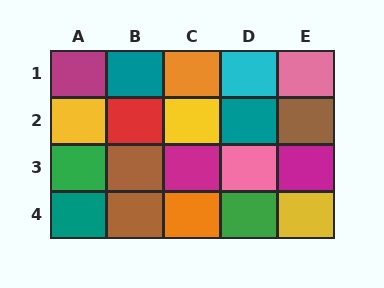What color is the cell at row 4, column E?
Yellow.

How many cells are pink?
2 cells are pink.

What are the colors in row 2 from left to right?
Yellow, red, yellow, teal, brown.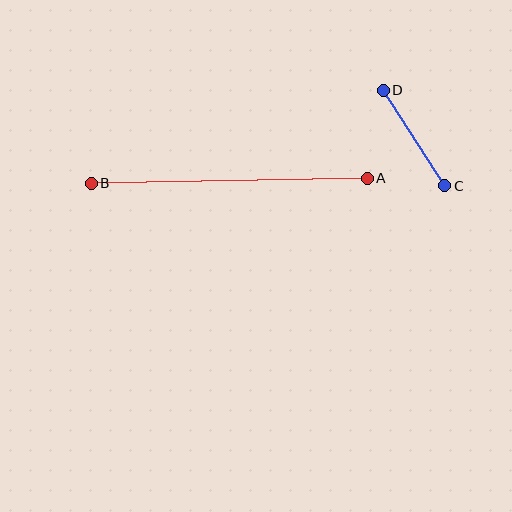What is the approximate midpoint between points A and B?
The midpoint is at approximately (229, 181) pixels.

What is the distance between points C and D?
The distance is approximately 114 pixels.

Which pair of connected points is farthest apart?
Points A and B are farthest apart.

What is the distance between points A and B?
The distance is approximately 276 pixels.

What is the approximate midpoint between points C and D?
The midpoint is at approximately (414, 138) pixels.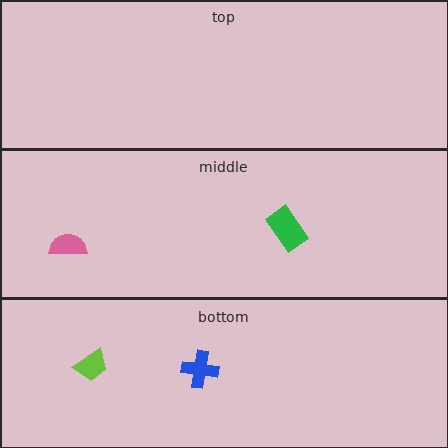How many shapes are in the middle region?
2.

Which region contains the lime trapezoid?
The bottom region.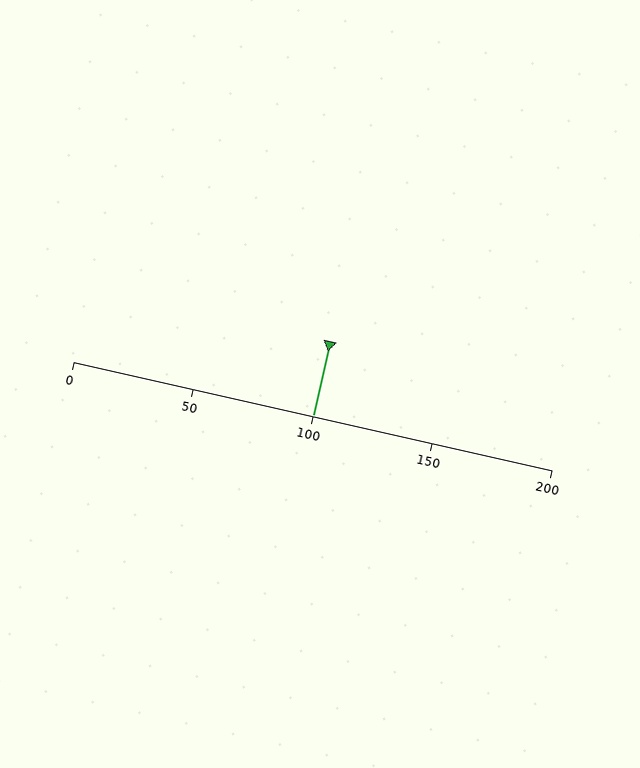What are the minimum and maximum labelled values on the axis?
The axis runs from 0 to 200.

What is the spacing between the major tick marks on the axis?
The major ticks are spaced 50 apart.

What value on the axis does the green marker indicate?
The marker indicates approximately 100.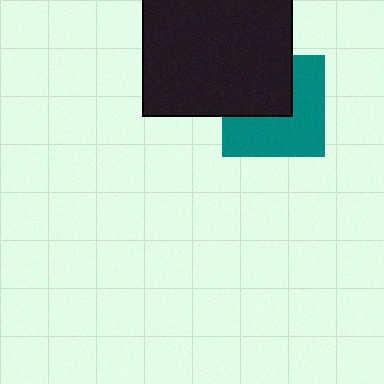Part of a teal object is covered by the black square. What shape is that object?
It is a square.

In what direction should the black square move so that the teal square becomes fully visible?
The black square should move toward the upper-left. That is the shortest direction to clear the overlap and leave the teal square fully visible.